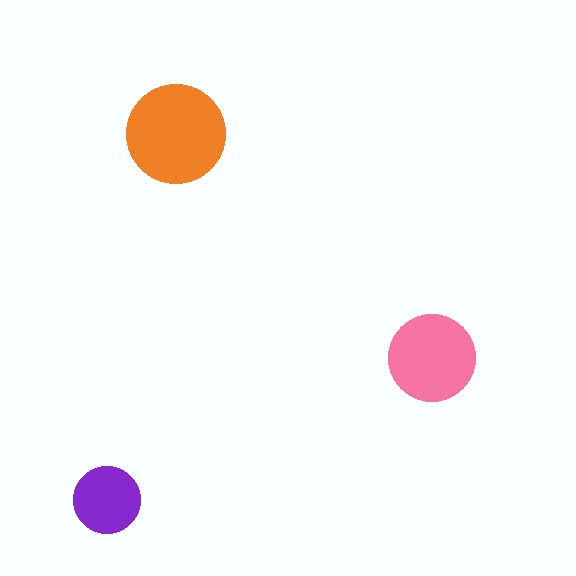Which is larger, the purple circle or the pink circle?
The pink one.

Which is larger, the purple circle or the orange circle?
The orange one.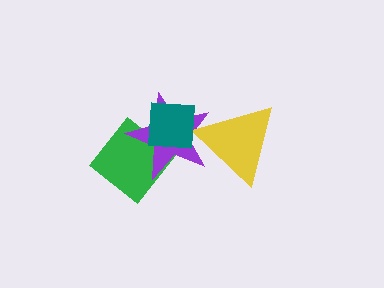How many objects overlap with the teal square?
3 objects overlap with the teal square.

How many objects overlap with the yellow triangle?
2 objects overlap with the yellow triangle.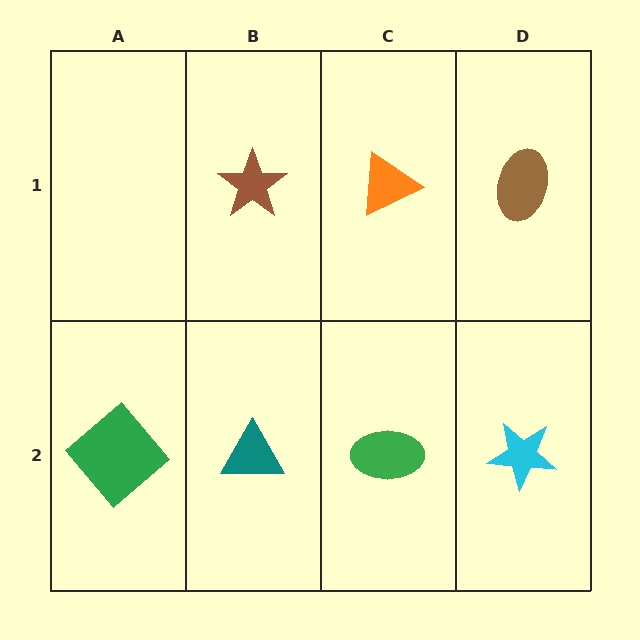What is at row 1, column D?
A brown ellipse.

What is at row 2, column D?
A cyan star.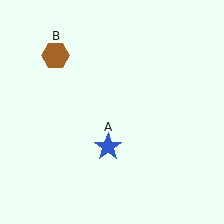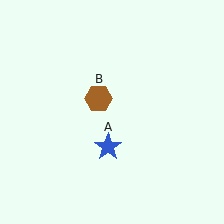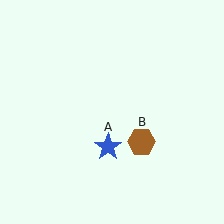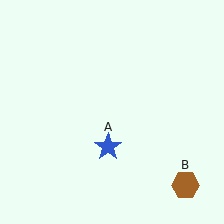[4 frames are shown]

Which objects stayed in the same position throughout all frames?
Blue star (object A) remained stationary.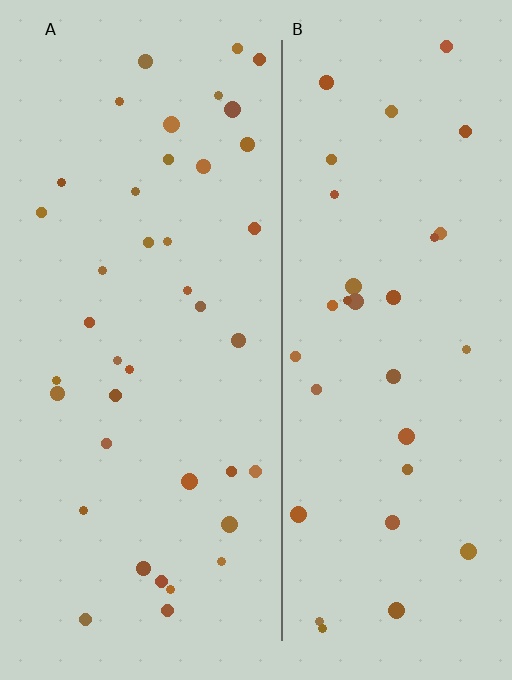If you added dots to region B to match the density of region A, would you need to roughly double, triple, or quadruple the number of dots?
Approximately double.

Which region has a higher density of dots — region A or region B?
A (the left).